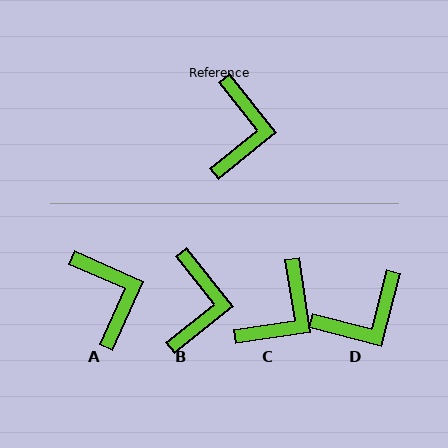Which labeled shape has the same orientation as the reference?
B.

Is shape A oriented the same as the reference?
No, it is off by about 28 degrees.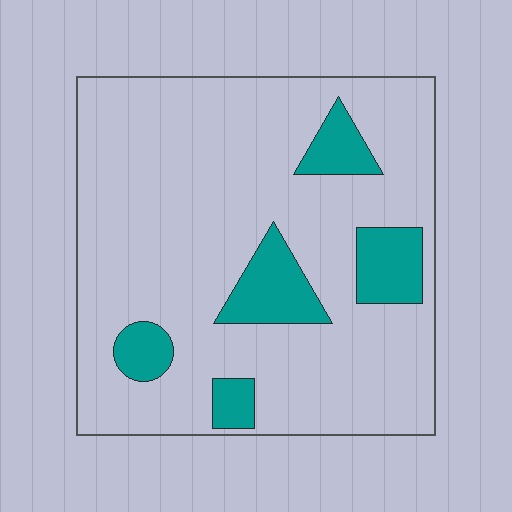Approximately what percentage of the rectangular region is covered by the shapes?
Approximately 15%.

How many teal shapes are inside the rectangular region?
5.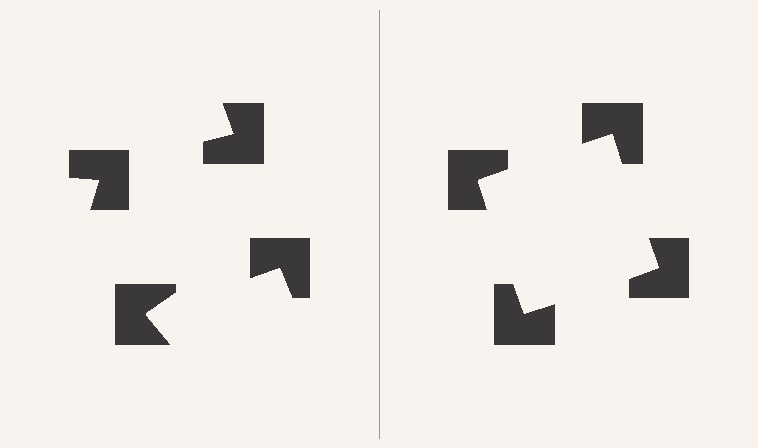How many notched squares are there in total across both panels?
8 — 4 on each side.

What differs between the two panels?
The notched squares are positioned identically on both sides; only the wedge orientations differ. On the right they align to a square; on the left they are misaligned.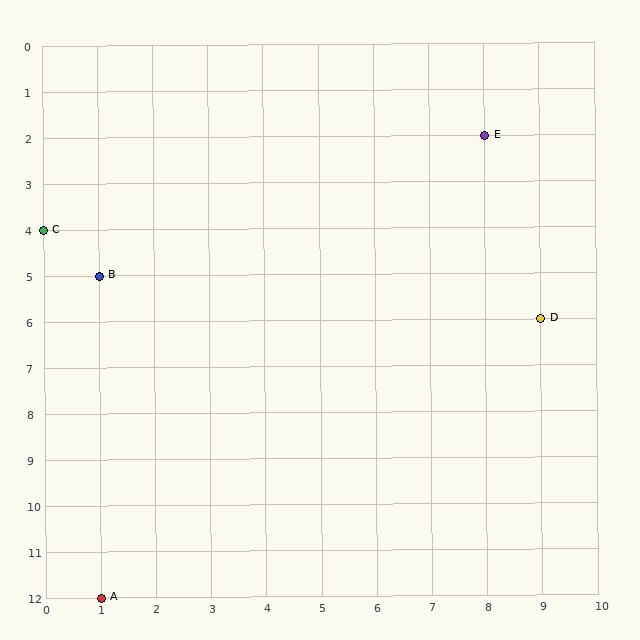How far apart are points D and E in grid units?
Points D and E are 1 column and 4 rows apart (about 4.1 grid units diagonally).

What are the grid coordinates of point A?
Point A is at grid coordinates (1, 12).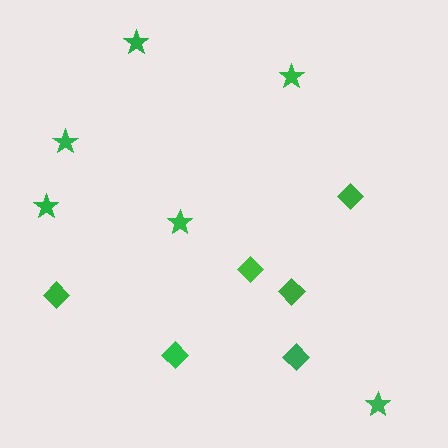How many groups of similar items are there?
There are 2 groups: one group of stars (6) and one group of diamonds (6).